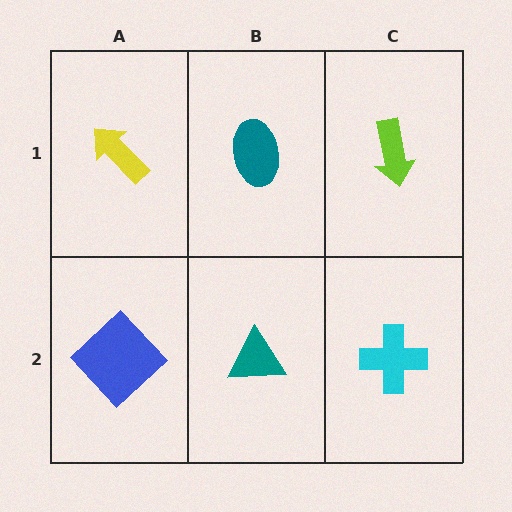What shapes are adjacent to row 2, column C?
A lime arrow (row 1, column C), a teal triangle (row 2, column B).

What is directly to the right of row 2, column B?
A cyan cross.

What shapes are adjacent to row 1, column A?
A blue diamond (row 2, column A), a teal ellipse (row 1, column B).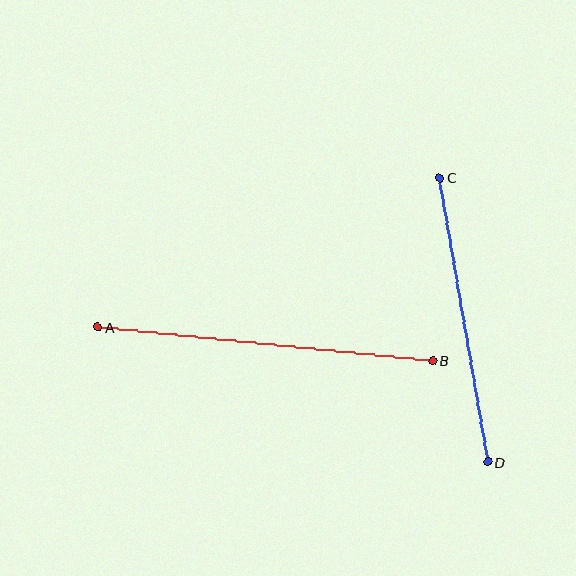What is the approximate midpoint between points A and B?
The midpoint is at approximately (265, 344) pixels.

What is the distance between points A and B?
The distance is approximately 337 pixels.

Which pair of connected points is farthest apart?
Points A and B are farthest apart.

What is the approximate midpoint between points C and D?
The midpoint is at approximately (464, 320) pixels.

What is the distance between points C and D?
The distance is approximately 289 pixels.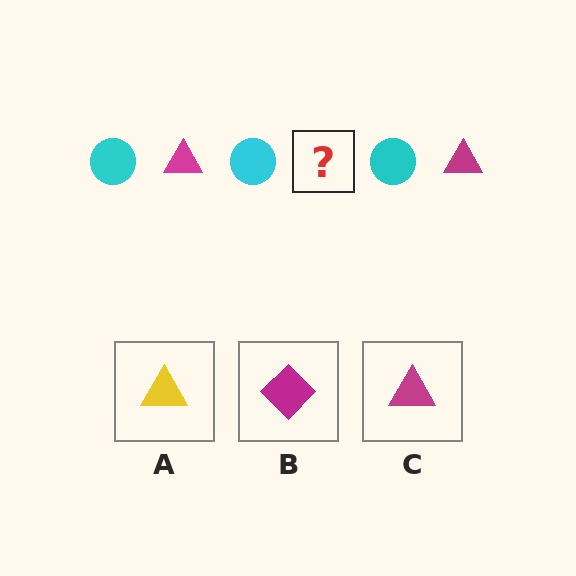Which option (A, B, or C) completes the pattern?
C.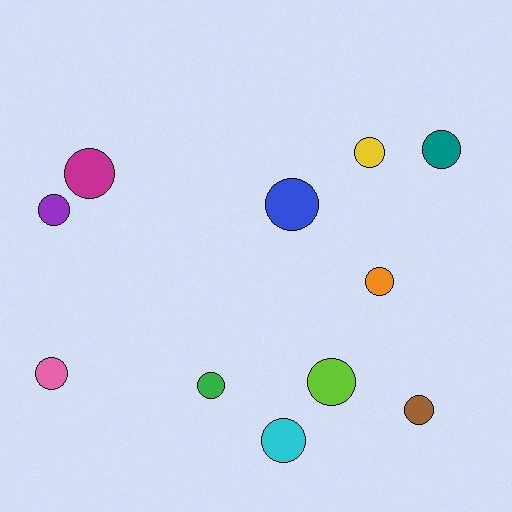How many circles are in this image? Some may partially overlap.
There are 11 circles.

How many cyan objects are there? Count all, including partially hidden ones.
There is 1 cyan object.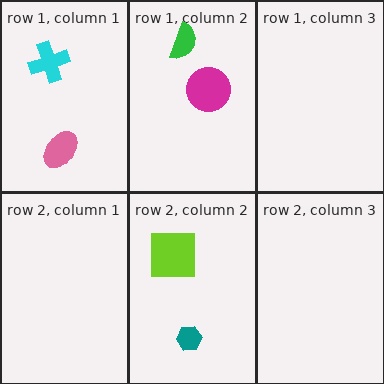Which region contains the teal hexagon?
The row 2, column 2 region.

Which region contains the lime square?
The row 2, column 2 region.